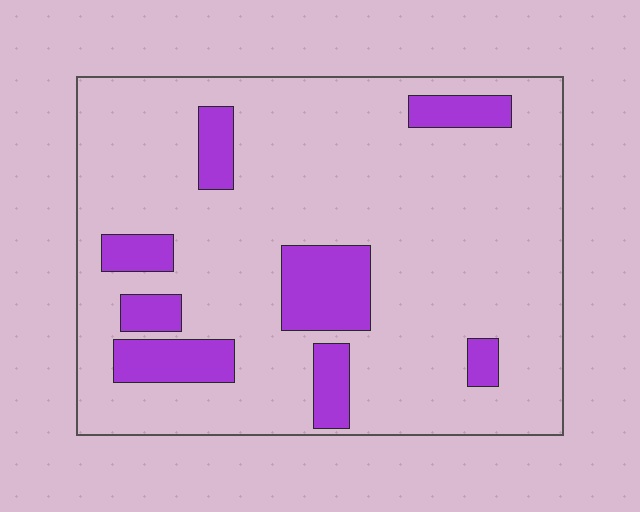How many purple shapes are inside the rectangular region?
8.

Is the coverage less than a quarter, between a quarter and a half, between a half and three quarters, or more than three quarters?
Less than a quarter.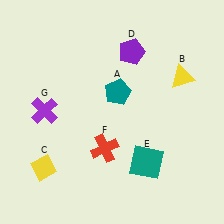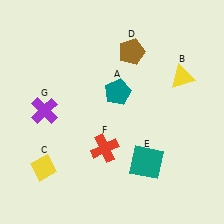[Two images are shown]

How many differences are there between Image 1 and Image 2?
There is 1 difference between the two images.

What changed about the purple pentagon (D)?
In Image 1, D is purple. In Image 2, it changed to brown.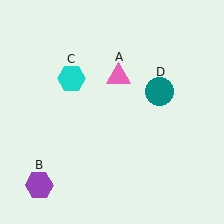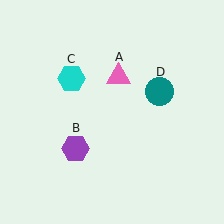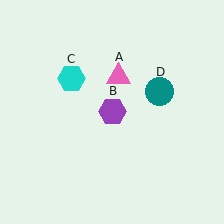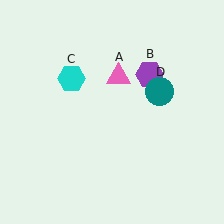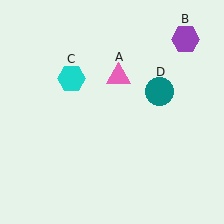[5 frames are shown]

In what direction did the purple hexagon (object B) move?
The purple hexagon (object B) moved up and to the right.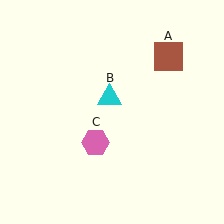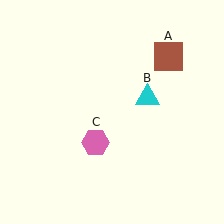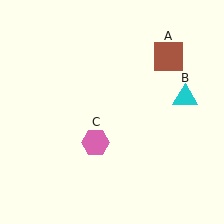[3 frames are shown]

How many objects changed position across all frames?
1 object changed position: cyan triangle (object B).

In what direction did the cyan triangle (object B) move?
The cyan triangle (object B) moved right.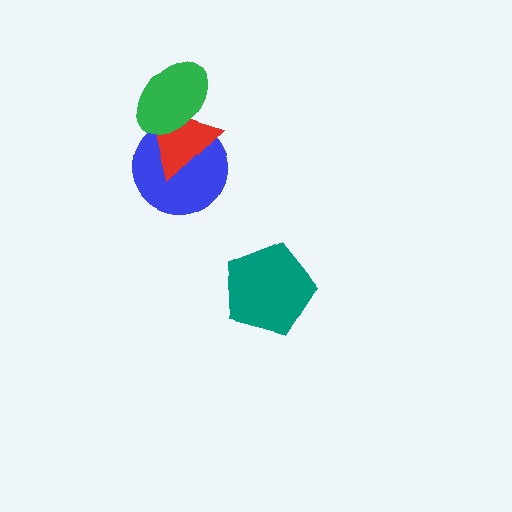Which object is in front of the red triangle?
The green ellipse is in front of the red triangle.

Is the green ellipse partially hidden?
No, no other shape covers it.